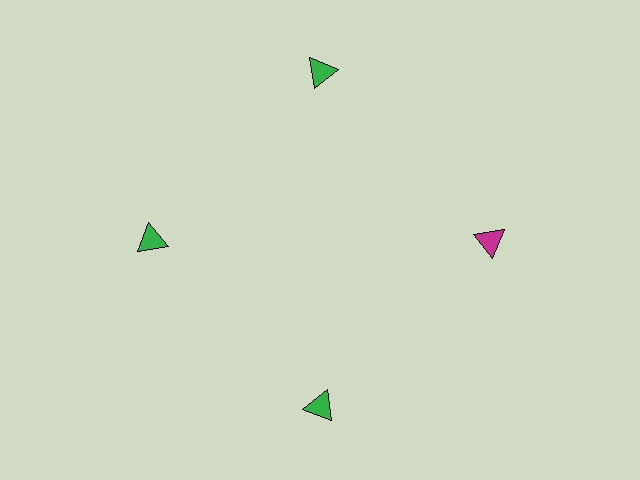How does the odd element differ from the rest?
It has a different color: magenta instead of green.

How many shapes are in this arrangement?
There are 4 shapes arranged in a ring pattern.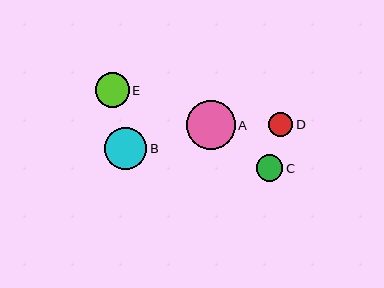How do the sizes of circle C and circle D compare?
Circle C and circle D are approximately the same size.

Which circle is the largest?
Circle A is the largest with a size of approximately 49 pixels.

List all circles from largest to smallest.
From largest to smallest: A, B, E, C, D.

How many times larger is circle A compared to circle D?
Circle A is approximately 2.0 times the size of circle D.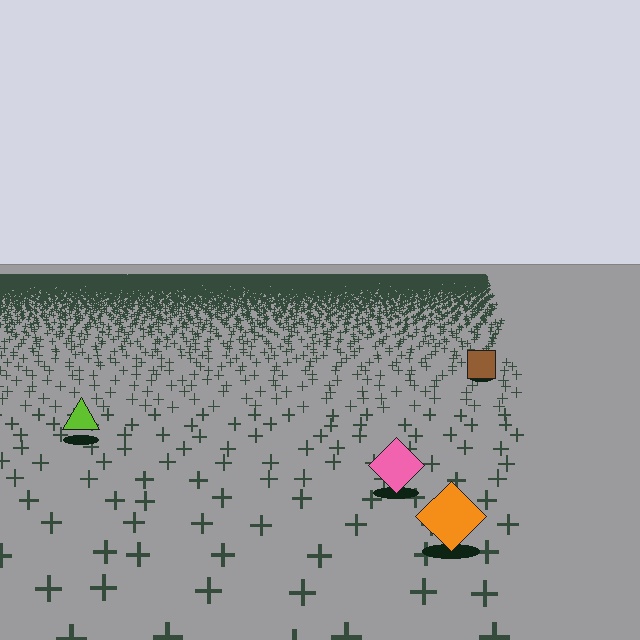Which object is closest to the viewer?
The orange diamond is closest. The texture marks near it are larger and more spread out.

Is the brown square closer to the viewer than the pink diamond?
No. The pink diamond is closer — you can tell from the texture gradient: the ground texture is coarser near it.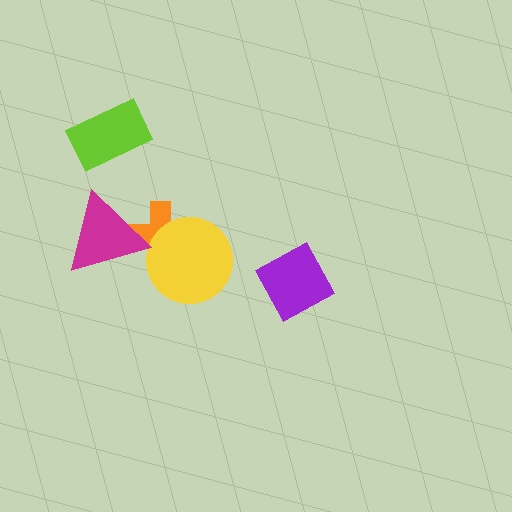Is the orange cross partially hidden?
Yes, it is partially covered by another shape.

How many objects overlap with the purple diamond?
0 objects overlap with the purple diamond.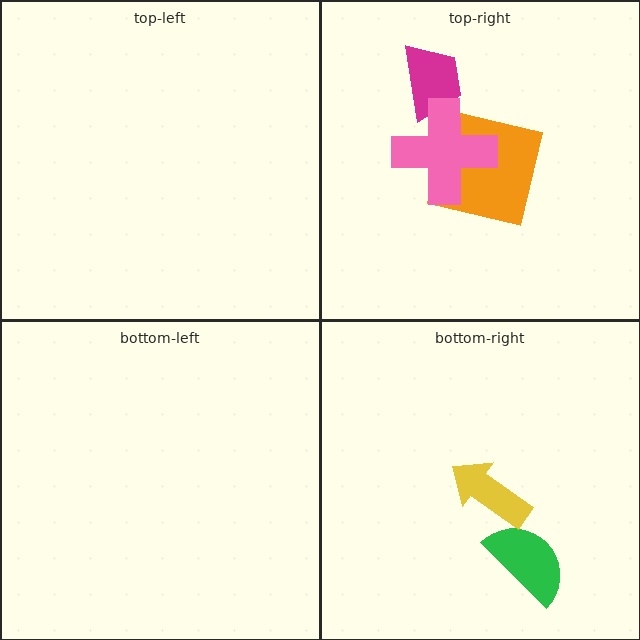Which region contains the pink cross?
The top-right region.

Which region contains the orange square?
The top-right region.